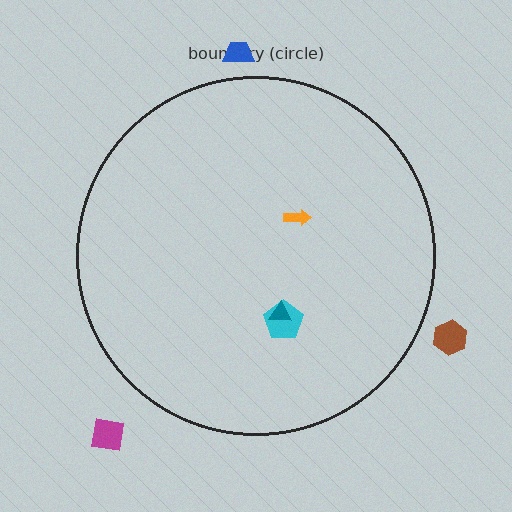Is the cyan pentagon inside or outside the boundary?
Inside.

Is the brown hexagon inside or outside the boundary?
Outside.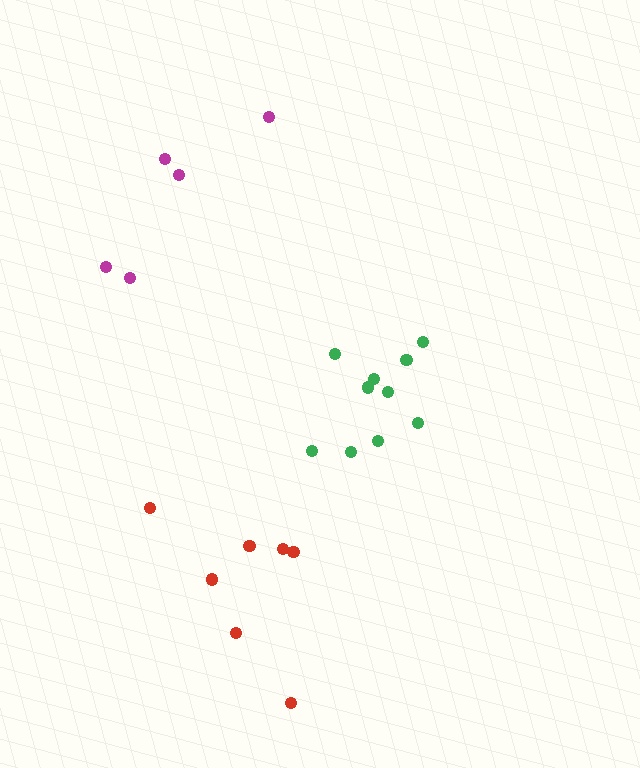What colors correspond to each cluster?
The clusters are colored: red, magenta, green.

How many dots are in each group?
Group 1: 7 dots, Group 2: 5 dots, Group 3: 10 dots (22 total).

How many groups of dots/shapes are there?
There are 3 groups.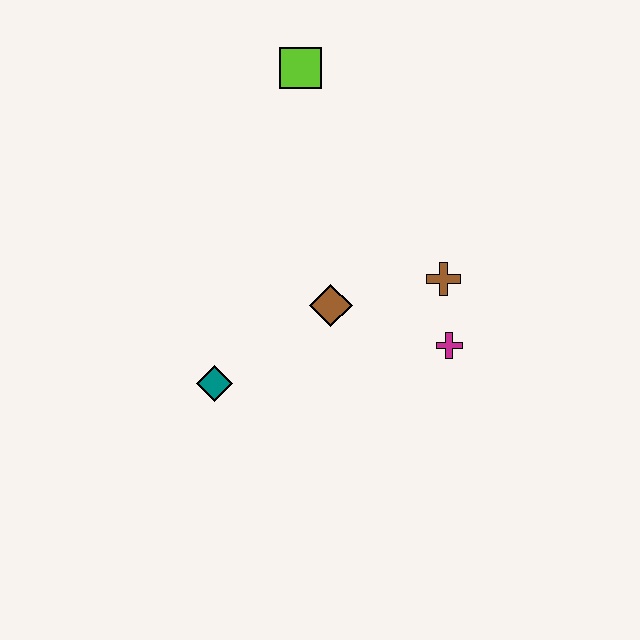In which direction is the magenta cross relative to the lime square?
The magenta cross is below the lime square.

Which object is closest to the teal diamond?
The brown diamond is closest to the teal diamond.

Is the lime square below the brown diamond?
No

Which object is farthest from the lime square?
The teal diamond is farthest from the lime square.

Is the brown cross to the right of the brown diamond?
Yes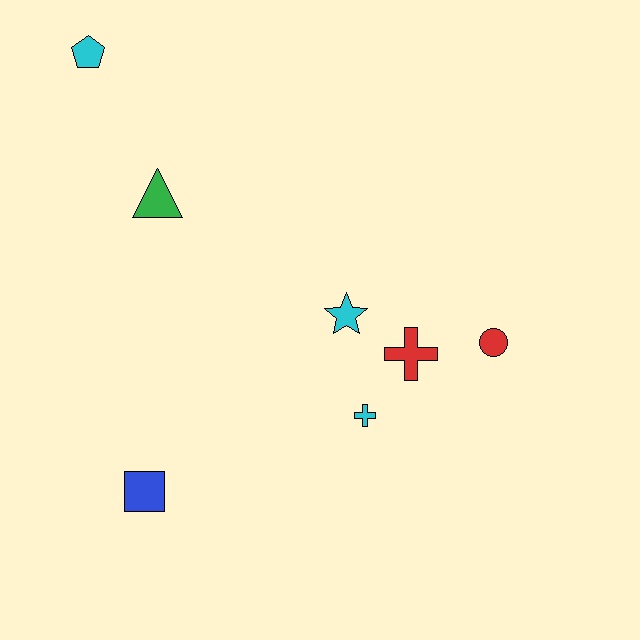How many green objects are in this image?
There is 1 green object.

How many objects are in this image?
There are 7 objects.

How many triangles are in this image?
There is 1 triangle.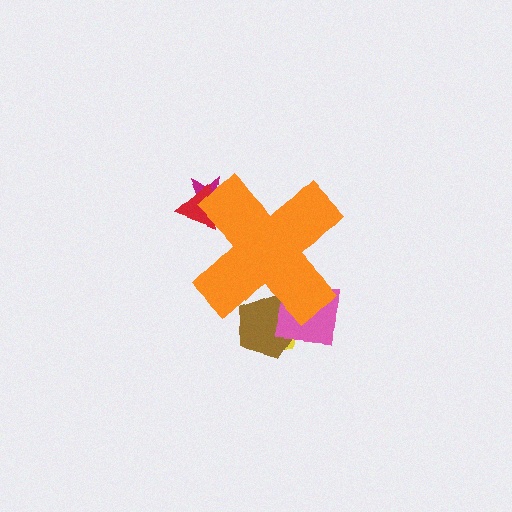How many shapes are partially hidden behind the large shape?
5 shapes are partially hidden.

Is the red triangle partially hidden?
Yes, the red triangle is partially hidden behind the orange cross.